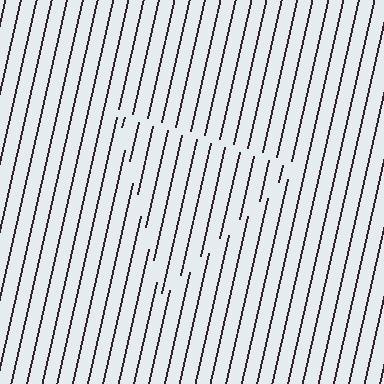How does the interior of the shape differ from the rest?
The interior of the shape contains the same grating, shifted by half a period — the contour is defined by the phase discontinuity where line-ends from the inner and outer gratings abut.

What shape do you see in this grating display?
An illusory triangle. The interior of the shape contains the same grating, shifted by half a period — the contour is defined by the phase discontinuity where line-ends from the inner and outer gratings abut.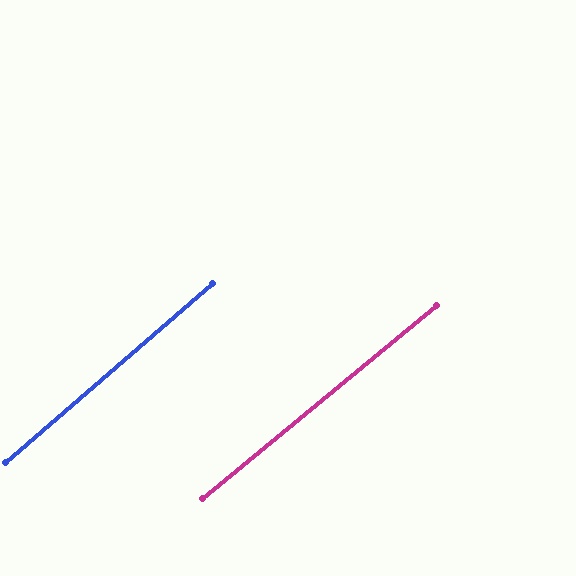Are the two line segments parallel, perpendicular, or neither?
Parallel — their directions differ by only 1.4°.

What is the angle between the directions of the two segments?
Approximately 1 degree.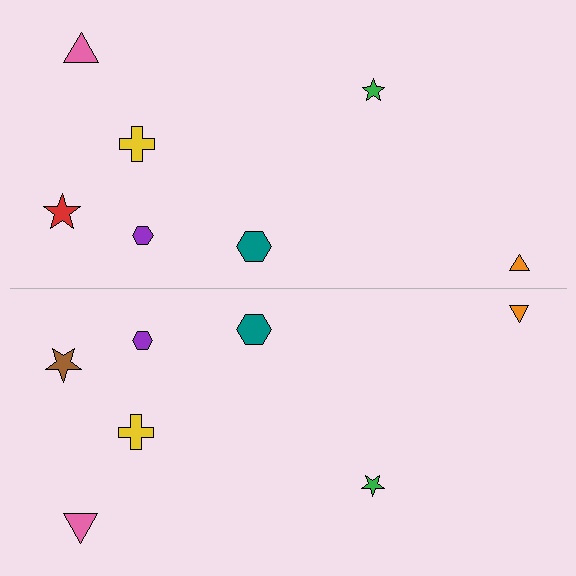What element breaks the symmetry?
The brown star on the bottom side breaks the symmetry — its mirror counterpart is red.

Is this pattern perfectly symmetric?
No, the pattern is not perfectly symmetric. The brown star on the bottom side breaks the symmetry — its mirror counterpart is red.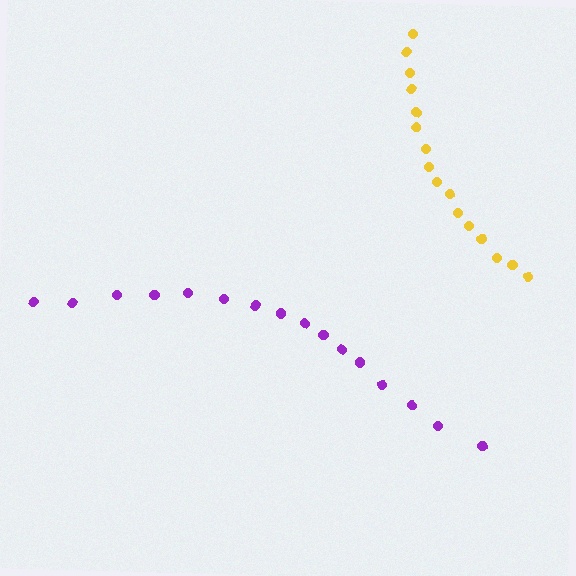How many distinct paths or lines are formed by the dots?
There are 2 distinct paths.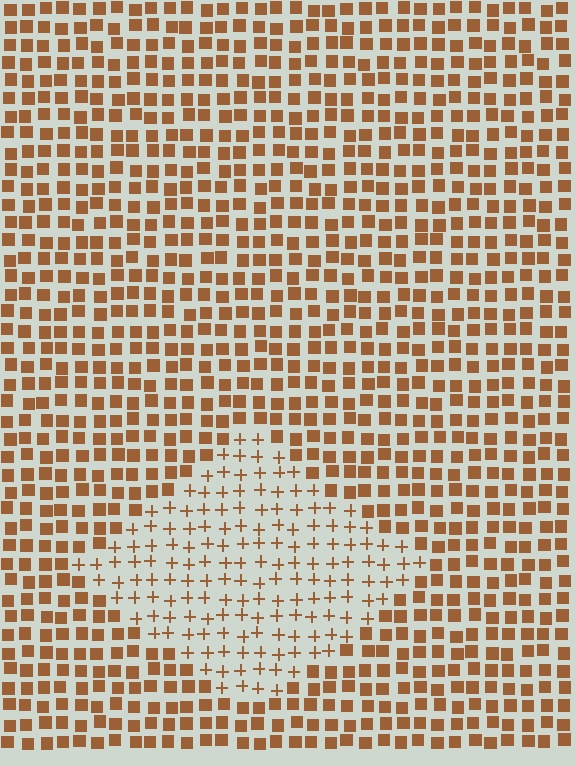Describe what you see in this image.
The image is filled with small brown elements arranged in a uniform grid. A diamond-shaped region contains plus signs, while the surrounding area contains squares. The boundary is defined purely by the change in element shape.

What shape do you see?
I see a diamond.